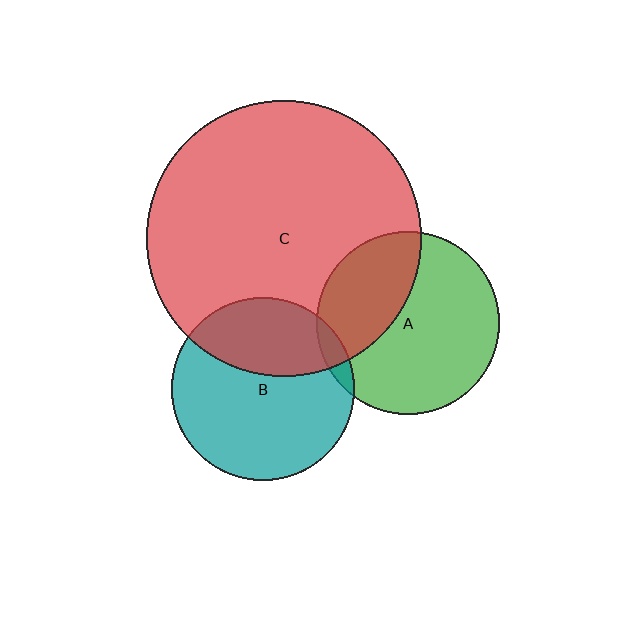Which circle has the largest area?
Circle C (red).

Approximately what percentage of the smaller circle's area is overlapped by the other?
Approximately 35%.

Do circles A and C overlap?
Yes.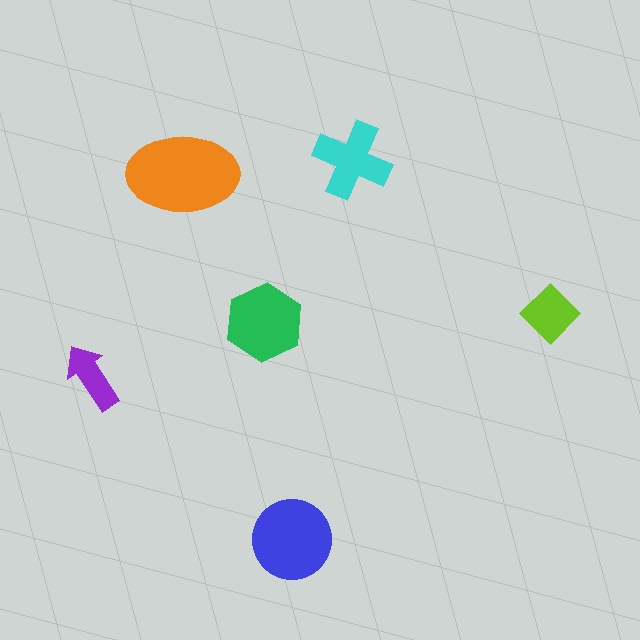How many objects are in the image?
There are 6 objects in the image.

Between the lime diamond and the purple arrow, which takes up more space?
The lime diamond.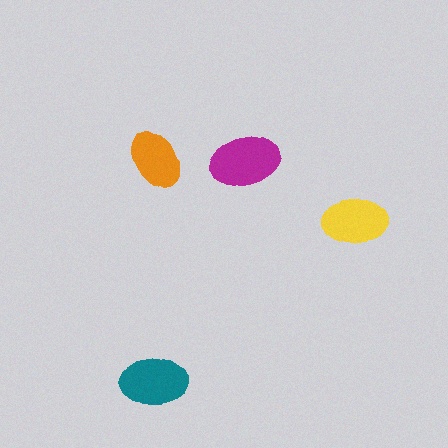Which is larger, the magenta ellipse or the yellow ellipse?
The magenta one.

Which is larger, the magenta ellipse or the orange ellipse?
The magenta one.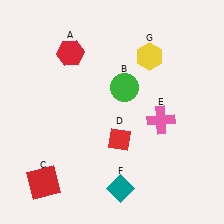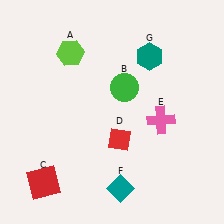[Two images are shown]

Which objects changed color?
A changed from red to lime. G changed from yellow to teal.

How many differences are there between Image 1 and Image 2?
There are 2 differences between the two images.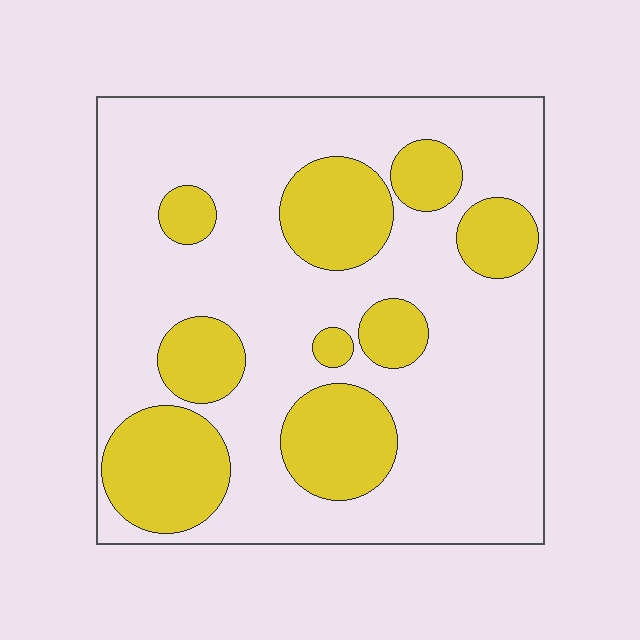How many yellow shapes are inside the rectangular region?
9.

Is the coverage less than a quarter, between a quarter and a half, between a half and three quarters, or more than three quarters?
Between a quarter and a half.